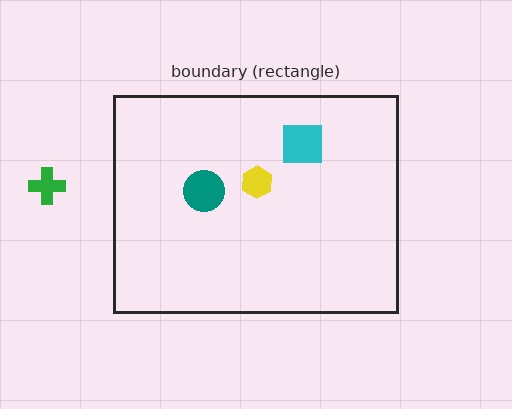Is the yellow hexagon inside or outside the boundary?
Inside.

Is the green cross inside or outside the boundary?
Outside.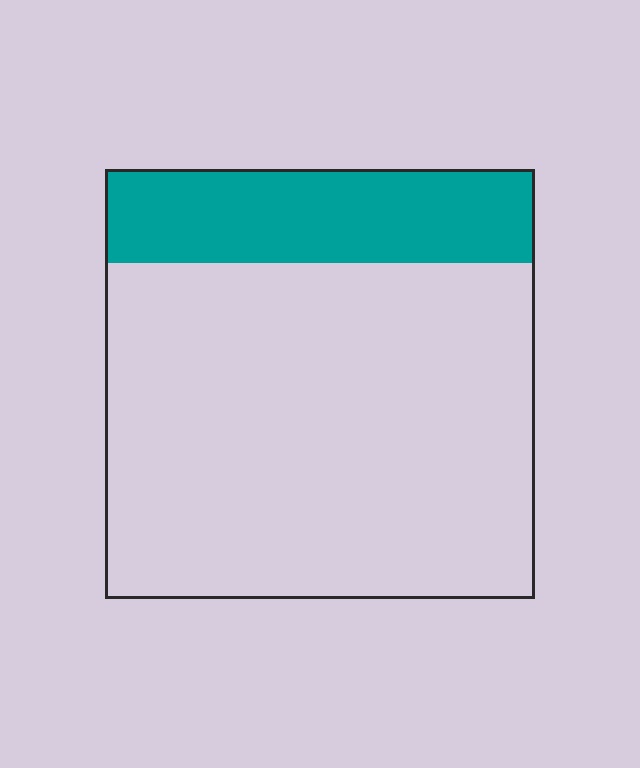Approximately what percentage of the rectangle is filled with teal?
Approximately 20%.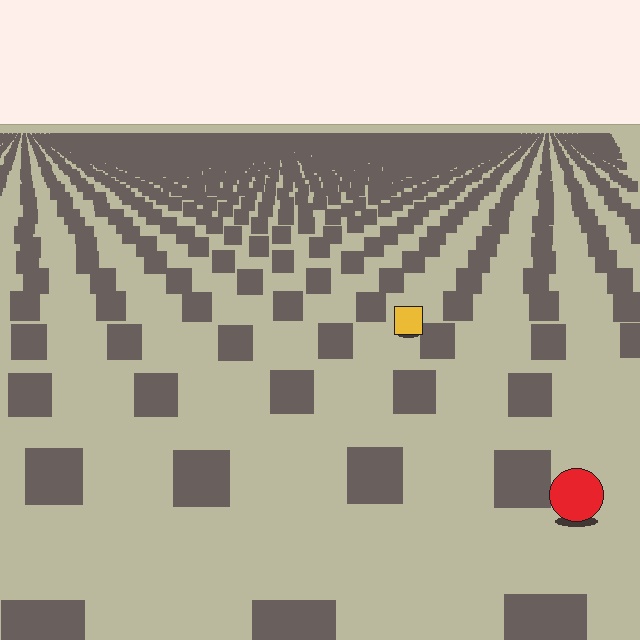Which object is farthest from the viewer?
The yellow square is farthest from the viewer. It appears smaller and the ground texture around it is denser.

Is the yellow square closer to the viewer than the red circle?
No. The red circle is closer — you can tell from the texture gradient: the ground texture is coarser near it.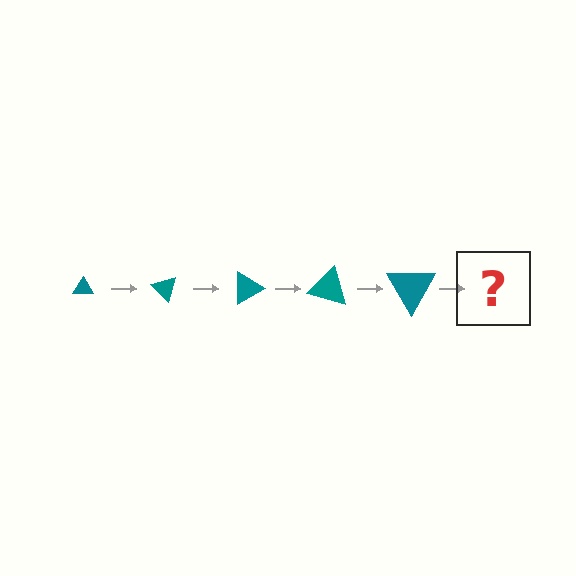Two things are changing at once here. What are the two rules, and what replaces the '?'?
The two rules are that the triangle grows larger each step and it rotates 45 degrees each step. The '?' should be a triangle, larger than the previous one and rotated 225 degrees from the start.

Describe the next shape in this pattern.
It should be a triangle, larger than the previous one and rotated 225 degrees from the start.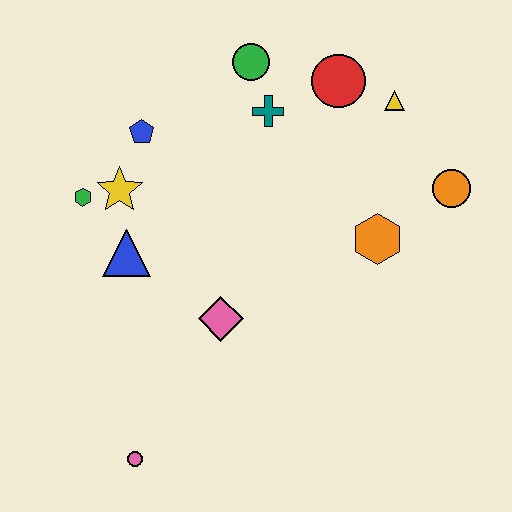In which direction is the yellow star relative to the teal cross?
The yellow star is to the left of the teal cross.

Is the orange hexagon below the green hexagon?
Yes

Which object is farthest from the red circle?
The pink circle is farthest from the red circle.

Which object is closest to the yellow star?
The green hexagon is closest to the yellow star.